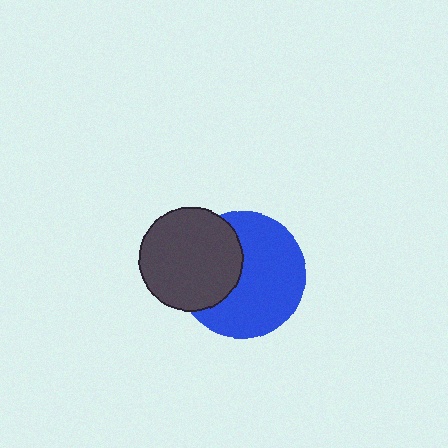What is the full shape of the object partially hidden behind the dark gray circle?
The partially hidden object is a blue circle.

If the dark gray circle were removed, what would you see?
You would see the complete blue circle.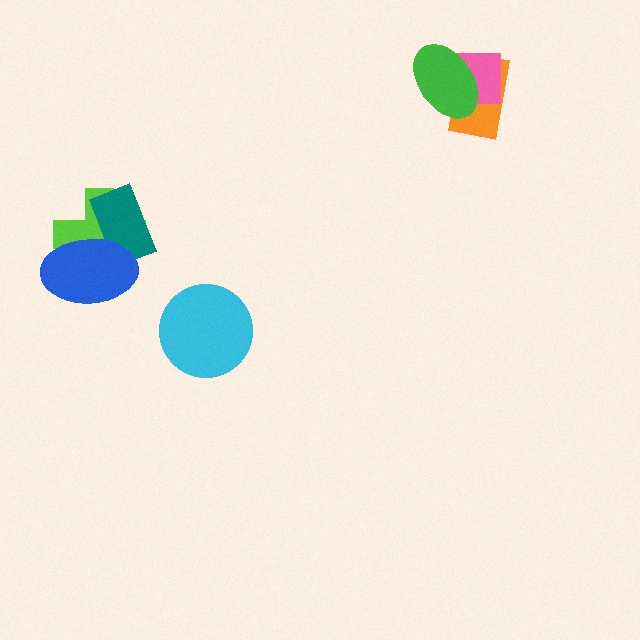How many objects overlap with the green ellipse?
2 objects overlap with the green ellipse.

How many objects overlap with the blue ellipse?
2 objects overlap with the blue ellipse.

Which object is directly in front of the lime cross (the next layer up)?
The teal rectangle is directly in front of the lime cross.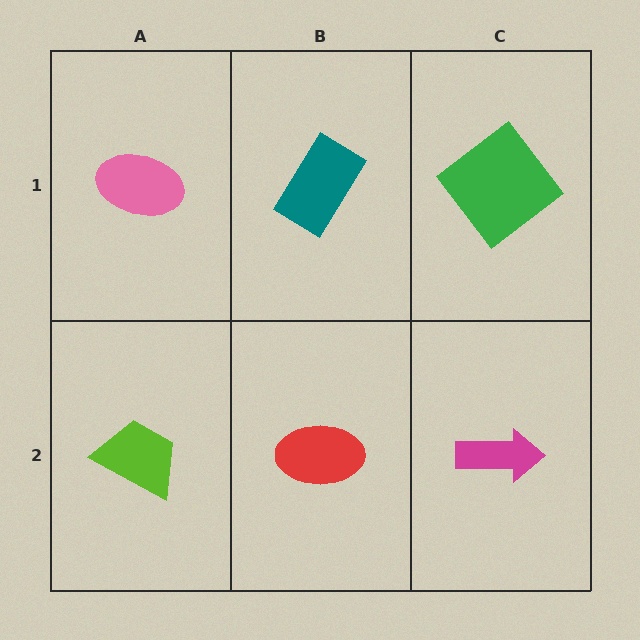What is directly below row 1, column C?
A magenta arrow.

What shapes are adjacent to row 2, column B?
A teal rectangle (row 1, column B), a lime trapezoid (row 2, column A), a magenta arrow (row 2, column C).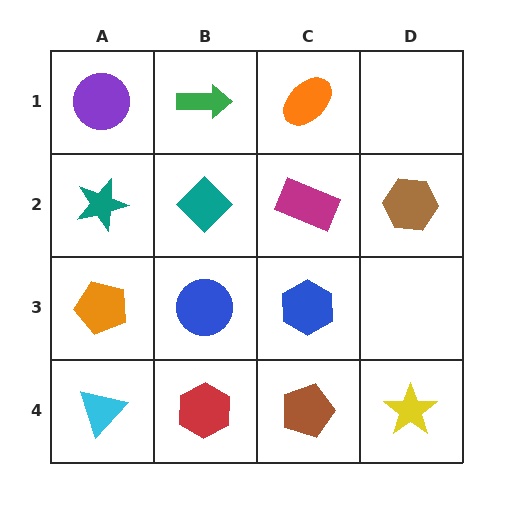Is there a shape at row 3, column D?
No, that cell is empty.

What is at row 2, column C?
A magenta rectangle.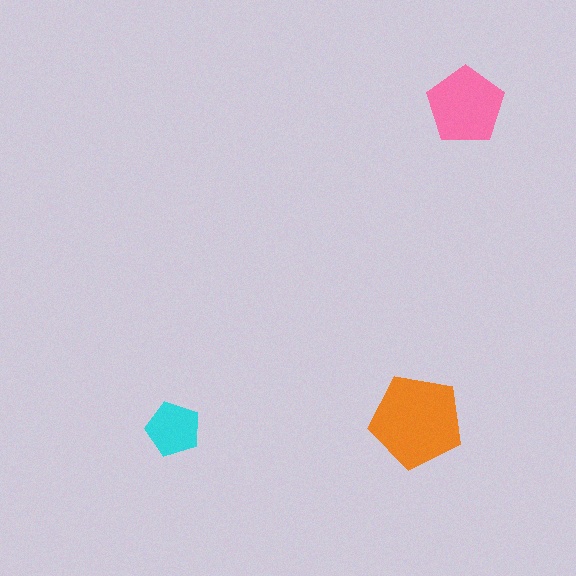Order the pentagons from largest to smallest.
the orange one, the pink one, the cyan one.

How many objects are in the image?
There are 3 objects in the image.